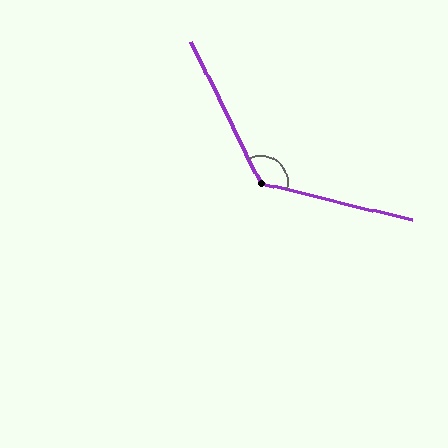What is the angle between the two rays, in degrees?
Approximately 130 degrees.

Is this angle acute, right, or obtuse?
It is obtuse.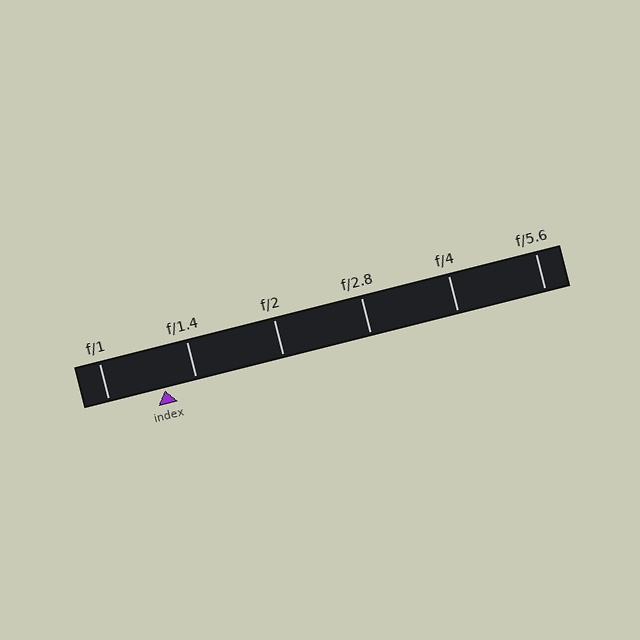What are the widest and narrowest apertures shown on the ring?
The widest aperture shown is f/1 and the narrowest is f/5.6.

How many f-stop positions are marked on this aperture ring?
There are 6 f-stop positions marked.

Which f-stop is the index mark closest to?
The index mark is closest to f/1.4.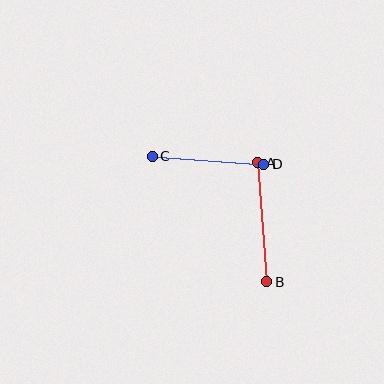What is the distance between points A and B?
The distance is approximately 120 pixels.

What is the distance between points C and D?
The distance is approximately 112 pixels.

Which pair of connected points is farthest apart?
Points A and B are farthest apart.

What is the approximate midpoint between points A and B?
The midpoint is at approximately (262, 222) pixels.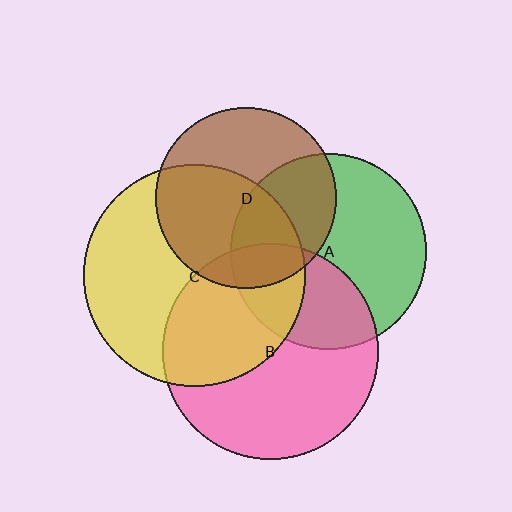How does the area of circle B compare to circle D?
Approximately 1.4 times.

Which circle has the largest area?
Circle C (yellow).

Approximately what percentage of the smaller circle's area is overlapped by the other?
Approximately 55%.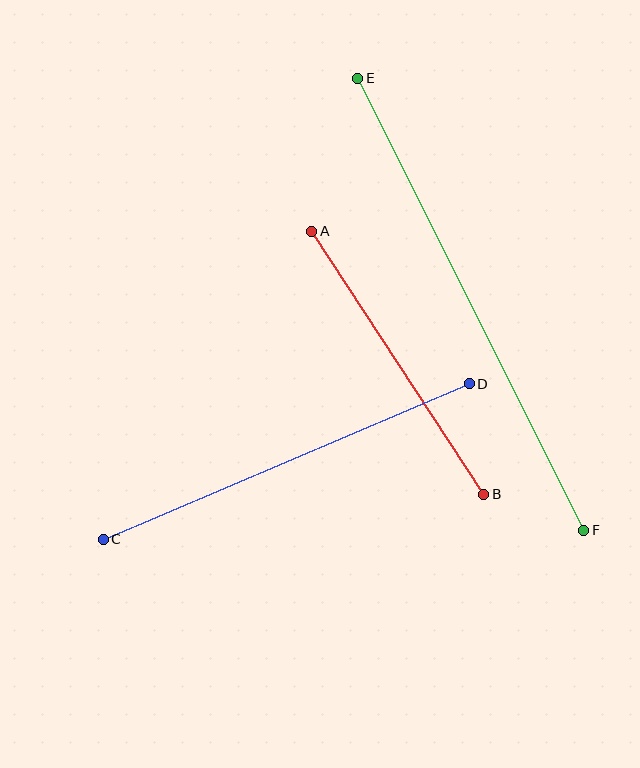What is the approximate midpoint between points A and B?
The midpoint is at approximately (398, 363) pixels.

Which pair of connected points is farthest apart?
Points E and F are farthest apart.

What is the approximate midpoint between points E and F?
The midpoint is at approximately (471, 304) pixels.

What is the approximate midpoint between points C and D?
The midpoint is at approximately (286, 461) pixels.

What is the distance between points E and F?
The distance is approximately 505 pixels.